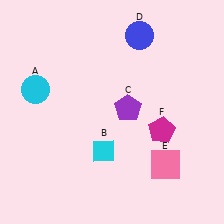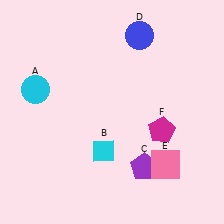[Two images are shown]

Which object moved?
The purple pentagon (C) moved down.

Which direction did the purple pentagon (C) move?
The purple pentagon (C) moved down.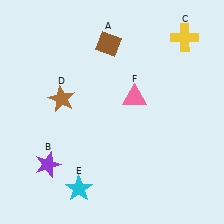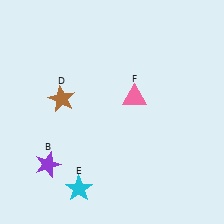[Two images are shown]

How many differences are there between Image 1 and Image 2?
There are 2 differences between the two images.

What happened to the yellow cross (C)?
The yellow cross (C) was removed in Image 2. It was in the top-right area of Image 1.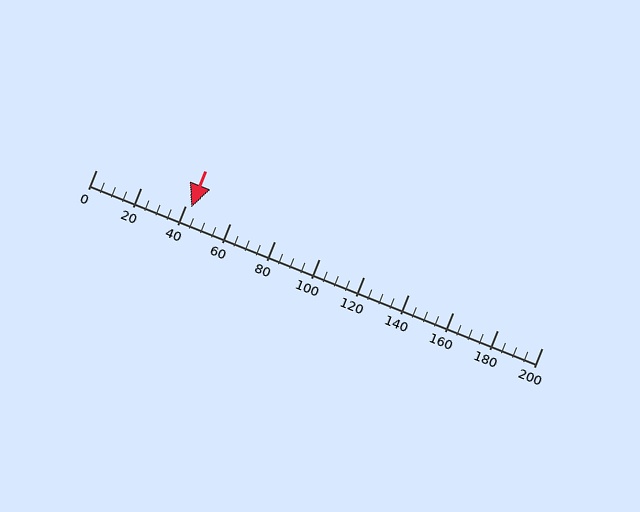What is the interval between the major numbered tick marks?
The major tick marks are spaced 20 units apart.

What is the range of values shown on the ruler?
The ruler shows values from 0 to 200.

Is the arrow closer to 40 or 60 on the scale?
The arrow is closer to 40.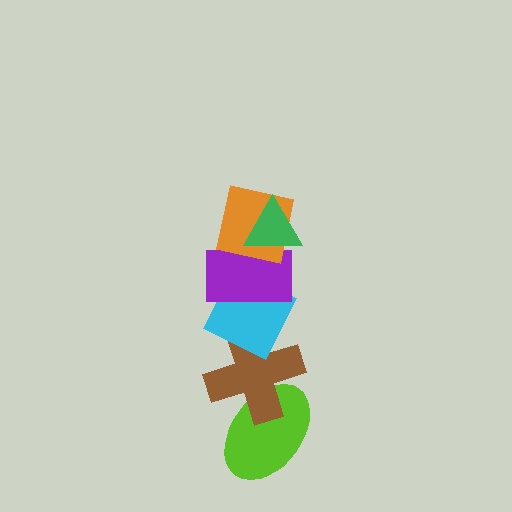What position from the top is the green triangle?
The green triangle is 1st from the top.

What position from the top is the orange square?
The orange square is 2nd from the top.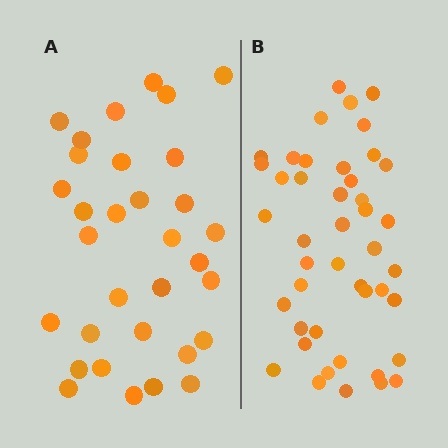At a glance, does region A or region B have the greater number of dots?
Region B (the right region) has more dots.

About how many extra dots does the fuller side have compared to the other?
Region B has roughly 12 or so more dots than region A.